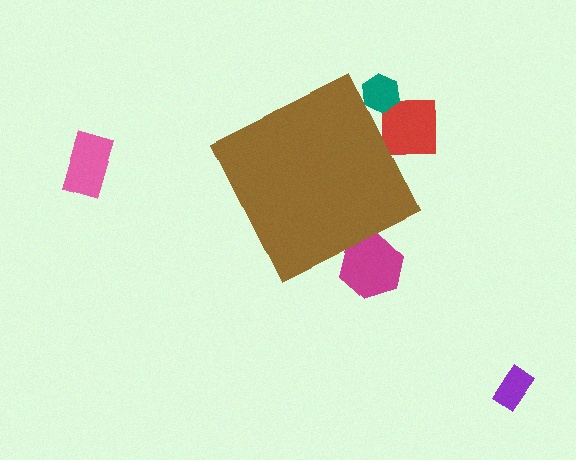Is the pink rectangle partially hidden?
No, the pink rectangle is fully visible.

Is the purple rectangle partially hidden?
No, the purple rectangle is fully visible.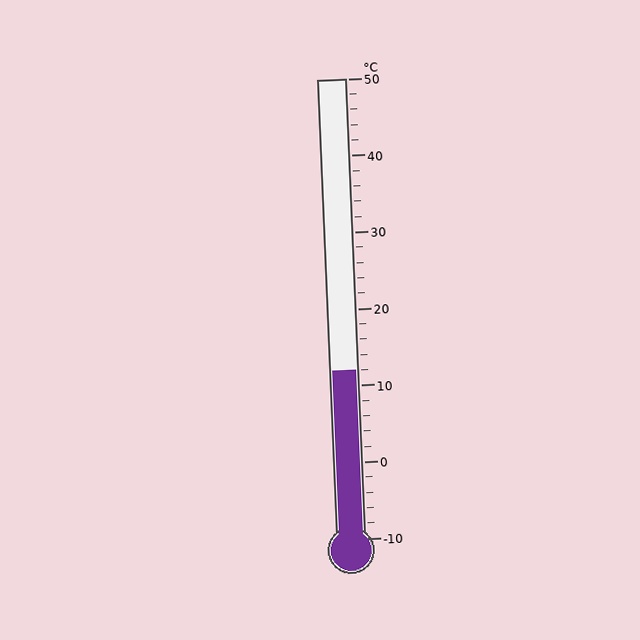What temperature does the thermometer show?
The thermometer shows approximately 12°C.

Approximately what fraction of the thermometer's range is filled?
The thermometer is filled to approximately 35% of its range.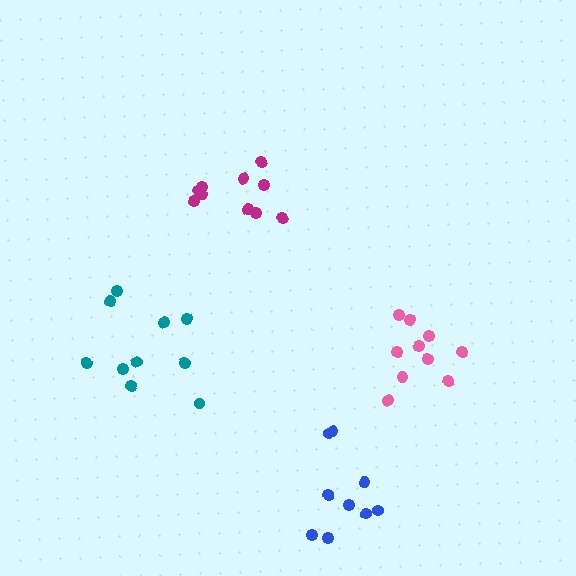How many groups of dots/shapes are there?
There are 4 groups.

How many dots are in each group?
Group 1: 10 dots, Group 2: 10 dots, Group 3: 9 dots, Group 4: 10 dots (39 total).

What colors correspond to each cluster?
The clusters are colored: magenta, teal, blue, pink.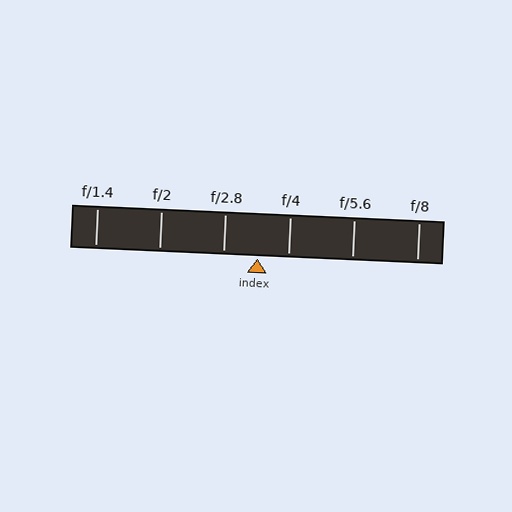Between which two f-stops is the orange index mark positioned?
The index mark is between f/2.8 and f/4.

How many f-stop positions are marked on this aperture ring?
There are 6 f-stop positions marked.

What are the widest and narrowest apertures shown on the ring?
The widest aperture shown is f/1.4 and the narrowest is f/8.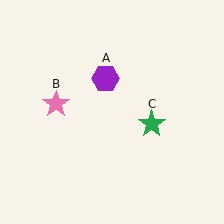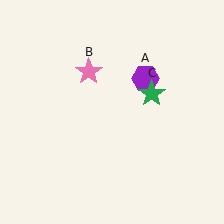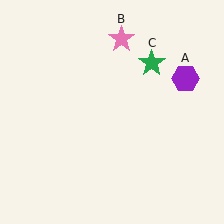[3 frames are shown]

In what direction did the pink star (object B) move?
The pink star (object B) moved up and to the right.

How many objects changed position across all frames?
3 objects changed position: purple hexagon (object A), pink star (object B), green star (object C).